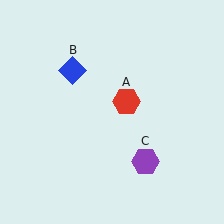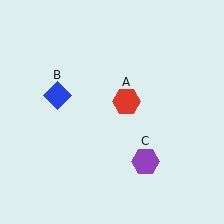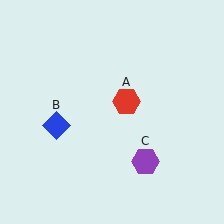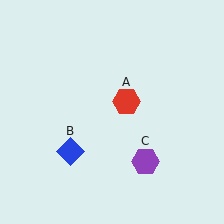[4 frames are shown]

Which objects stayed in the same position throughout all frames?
Red hexagon (object A) and purple hexagon (object C) remained stationary.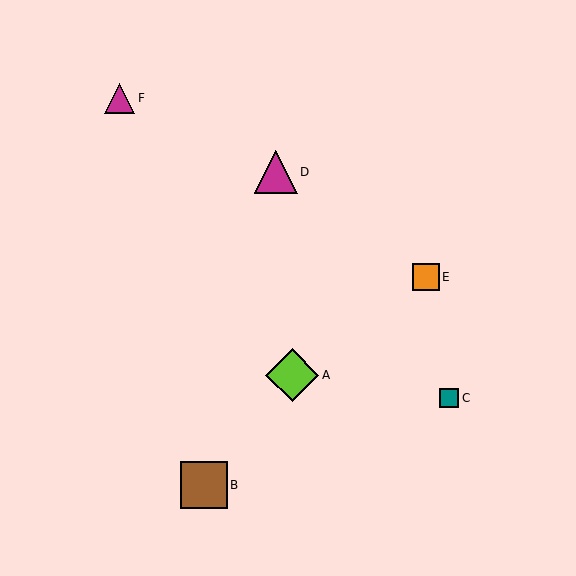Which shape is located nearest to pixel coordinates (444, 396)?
The teal square (labeled C) at (449, 398) is nearest to that location.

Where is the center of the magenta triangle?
The center of the magenta triangle is at (120, 98).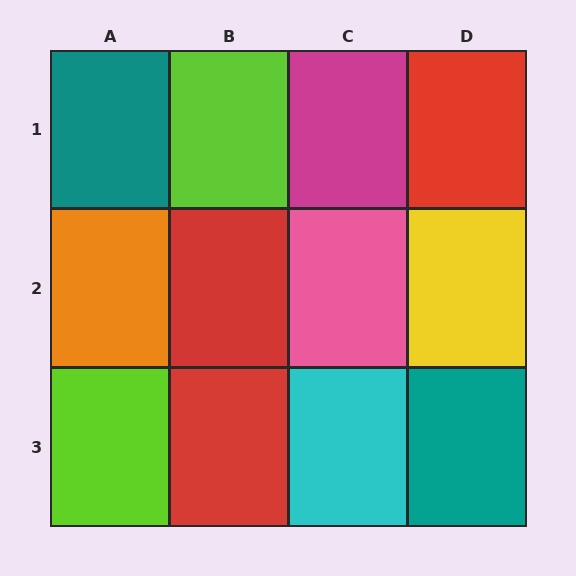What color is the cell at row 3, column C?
Cyan.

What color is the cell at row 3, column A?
Lime.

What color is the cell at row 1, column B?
Lime.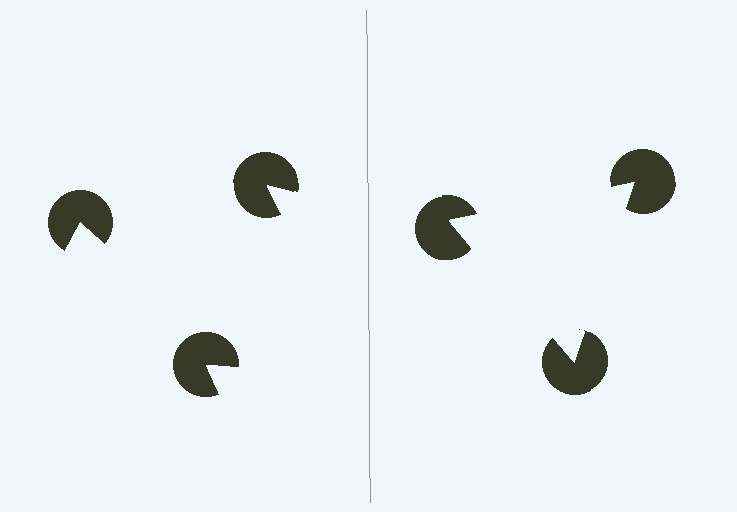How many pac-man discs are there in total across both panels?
6 — 3 on each side.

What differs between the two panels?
The pac-man discs are positioned identically on both sides; only the wedge orientations differ. On the right they align to a triangle; on the left they are misaligned.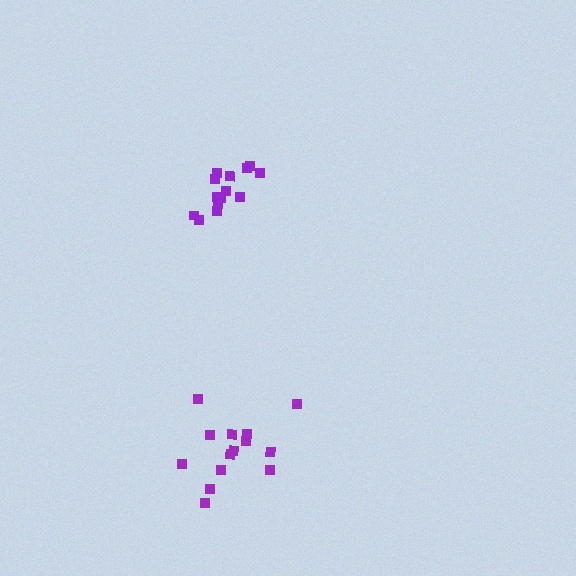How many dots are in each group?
Group 1: 14 dots, Group 2: 14 dots (28 total).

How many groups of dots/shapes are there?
There are 2 groups.